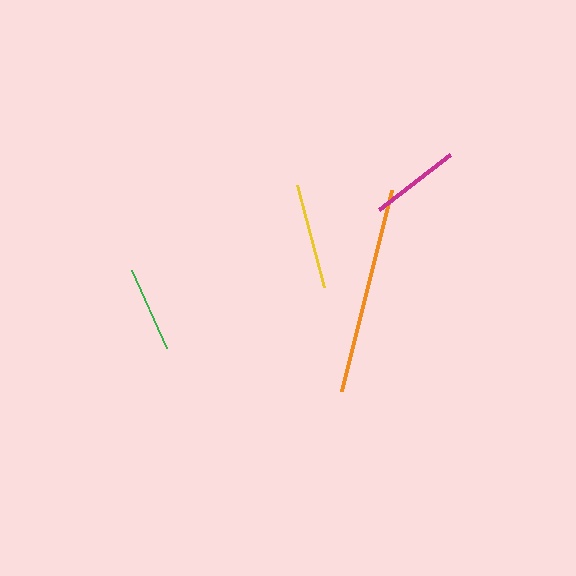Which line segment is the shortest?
The green line is the shortest at approximately 86 pixels.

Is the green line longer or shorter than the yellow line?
The yellow line is longer than the green line.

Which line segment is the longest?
The orange line is the longest at approximately 207 pixels.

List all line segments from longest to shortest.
From longest to shortest: orange, yellow, magenta, green.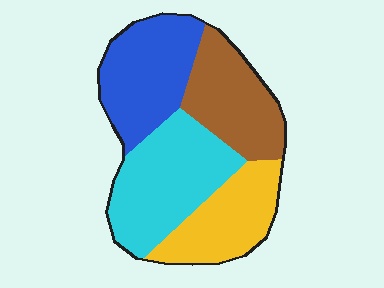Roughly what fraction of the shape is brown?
Brown covers around 25% of the shape.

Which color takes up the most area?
Cyan, at roughly 30%.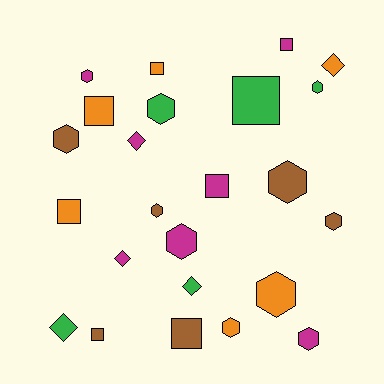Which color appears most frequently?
Magenta, with 7 objects.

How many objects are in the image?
There are 24 objects.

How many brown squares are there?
There are 2 brown squares.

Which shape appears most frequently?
Hexagon, with 11 objects.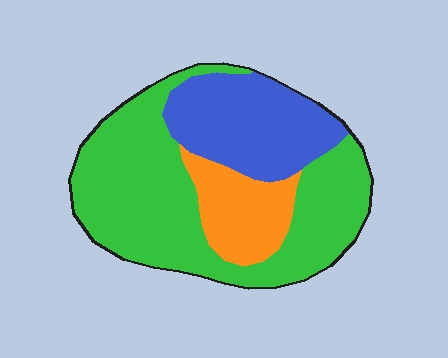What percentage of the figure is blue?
Blue covers roughly 25% of the figure.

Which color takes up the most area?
Green, at roughly 55%.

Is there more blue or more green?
Green.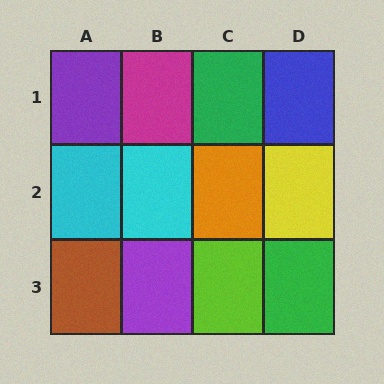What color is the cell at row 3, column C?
Lime.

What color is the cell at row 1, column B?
Magenta.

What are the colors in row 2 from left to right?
Cyan, cyan, orange, yellow.